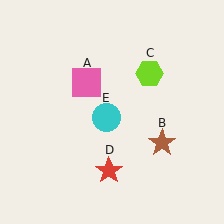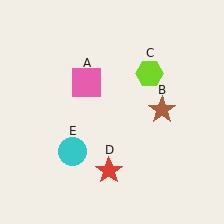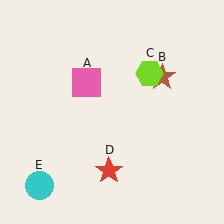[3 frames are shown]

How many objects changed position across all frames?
2 objects changed position: brown star (object B), cyan circle (object E).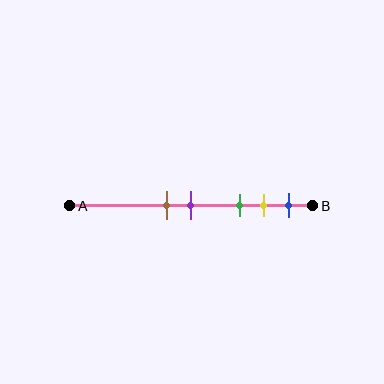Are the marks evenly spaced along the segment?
No, the marks are not evenly spaced.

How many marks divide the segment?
There are 5 marks dividing the segment.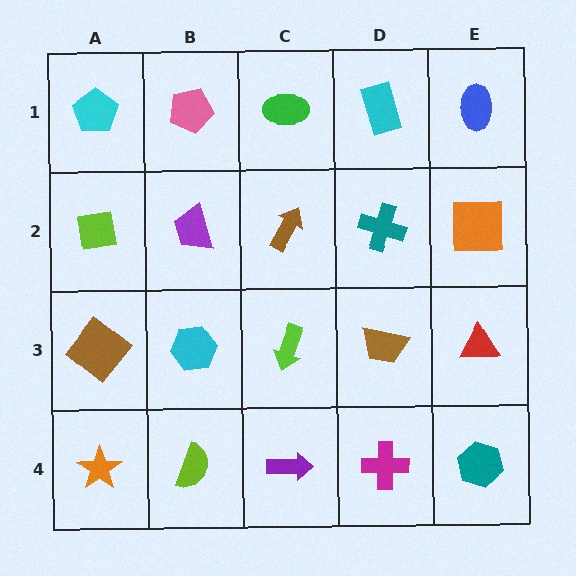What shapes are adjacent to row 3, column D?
A teal cross (row 2, column D), a magenta cross (row 4, column D), a lime arrow (row 3, column C), a red triangle (row 3, column E).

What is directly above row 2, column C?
A green ellipse.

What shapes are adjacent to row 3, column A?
A lime square (row 2, column A), an orange star (row 4, column A), a cyan hexagon (row 3, column B).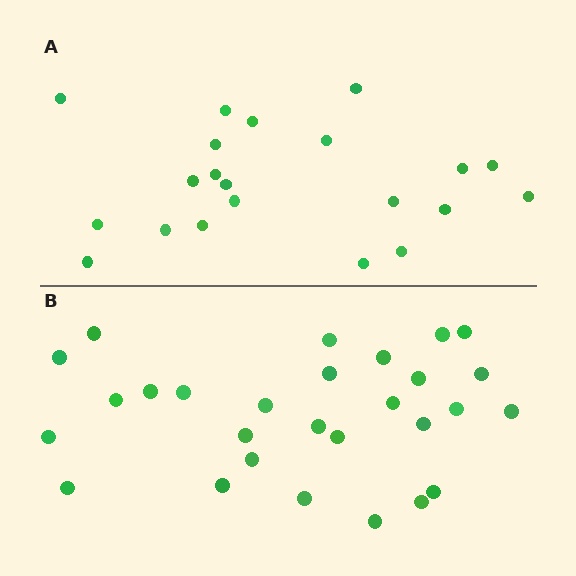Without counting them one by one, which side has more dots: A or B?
Region B (the bottom region) has more dots.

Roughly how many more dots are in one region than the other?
Region B has roughly 8 or so more dots than region A.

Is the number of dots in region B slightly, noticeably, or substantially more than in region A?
Region B has noticeably more, but not dramatically so. The ratio is roughly 1.3 to 1.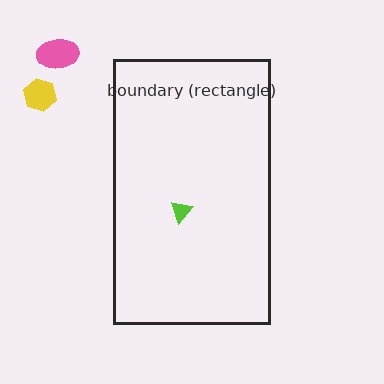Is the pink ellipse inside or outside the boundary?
Outside.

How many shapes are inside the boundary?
1 inside, 2 outside.